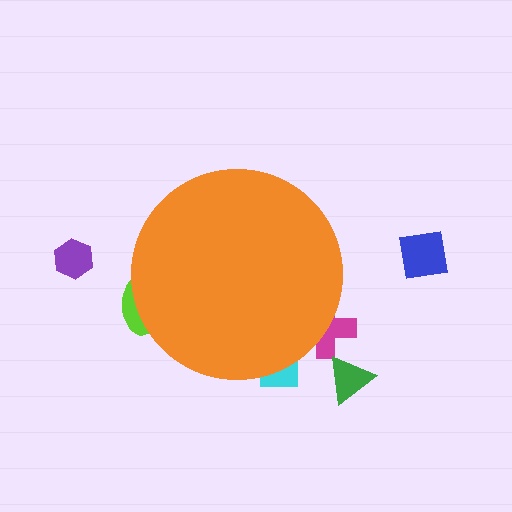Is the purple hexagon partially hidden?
No, the purple hexagon is fully visible.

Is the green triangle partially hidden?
No, the green triangle is fully visible.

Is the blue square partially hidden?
No, the blue square is fully visible.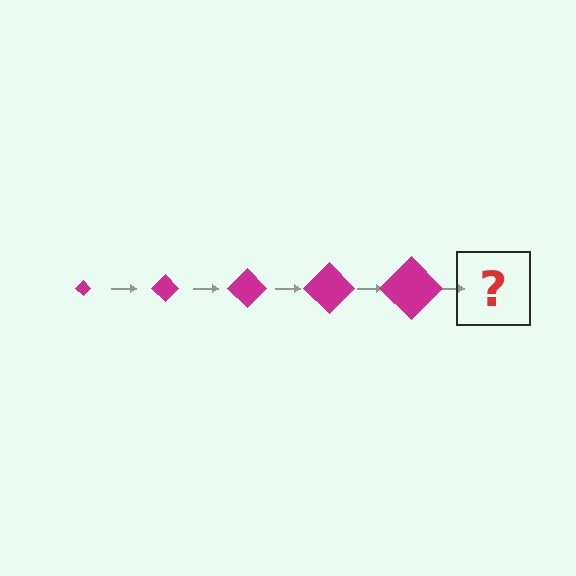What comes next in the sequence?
The next element should be a magenta diamond, larger than the previous one.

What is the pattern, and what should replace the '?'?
The pattern is that the diamond gets progressively larger each step. The '?' should be a magenta diamond, larger than the previous one.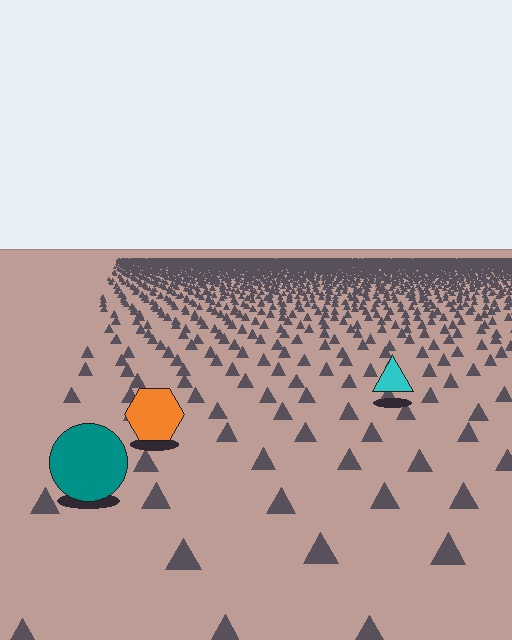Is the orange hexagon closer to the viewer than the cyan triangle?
Yes. The orange hexagon is closer — you can tell from the texture gradient: the ground texture is coarser near it.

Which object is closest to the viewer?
The teal circle is closest. The texture marks near it are larger and more spread out.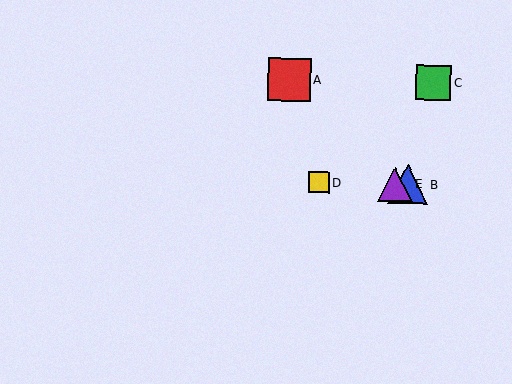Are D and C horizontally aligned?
No, D is at y≈183 and C is at y≈83.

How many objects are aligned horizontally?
3 objects (B, D, E) are aligned horizontally.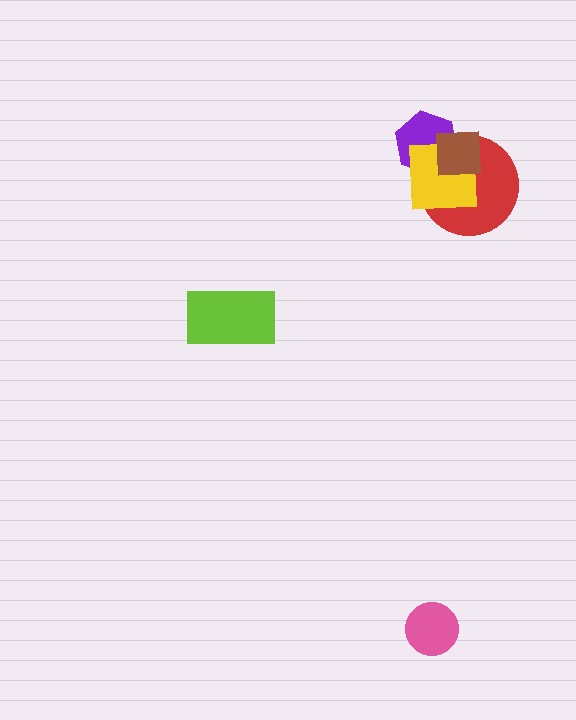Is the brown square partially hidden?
No, no other shape covers it.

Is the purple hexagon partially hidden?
Yes, it is partially covered by another shape.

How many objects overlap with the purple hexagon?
3 objects overlap with the purple hexagon.